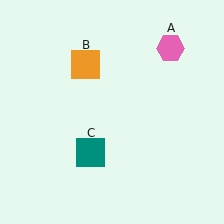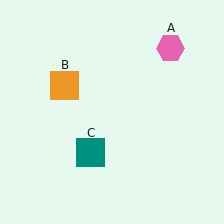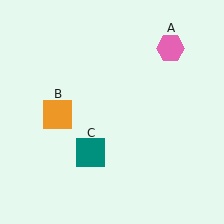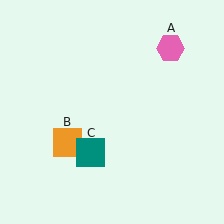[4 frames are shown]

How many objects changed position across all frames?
1 object changed position: orange square (object B).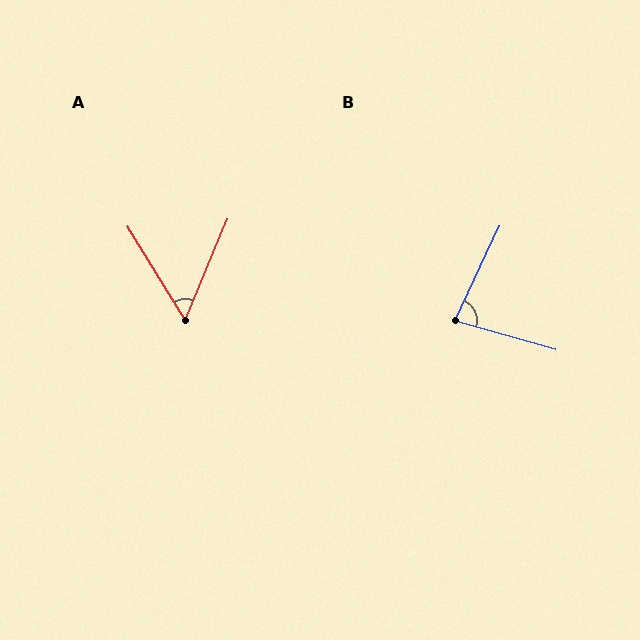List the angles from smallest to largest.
A (54°), B (80°).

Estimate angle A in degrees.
Approximately 54 degrees.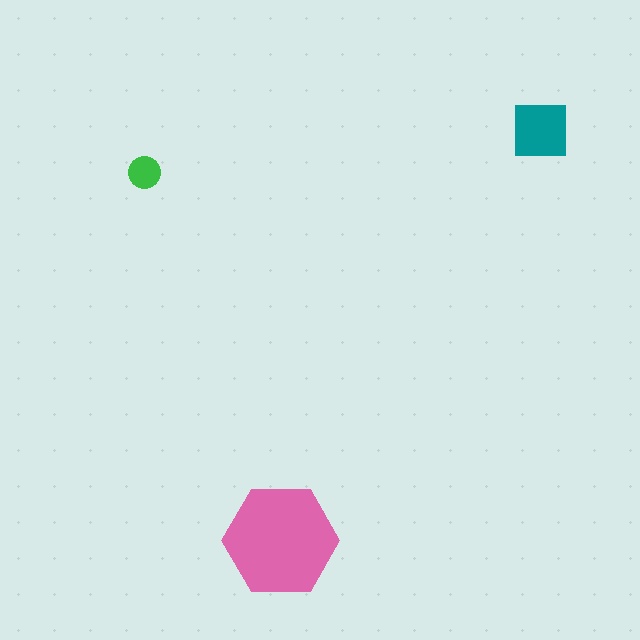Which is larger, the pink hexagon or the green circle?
The pink hexagon.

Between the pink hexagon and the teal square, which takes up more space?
The pink hexagon.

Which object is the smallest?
The green circle.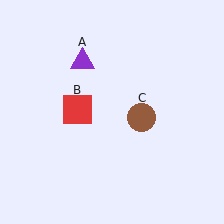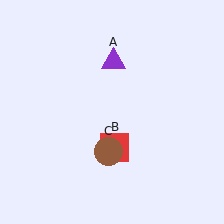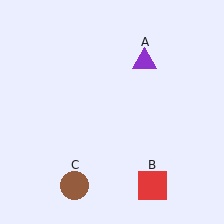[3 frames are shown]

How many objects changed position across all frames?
3 objects changed position: purple triangle (object A), red square (object B), brown circle (object C).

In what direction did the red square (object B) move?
The red square (object B) moved down and to the right.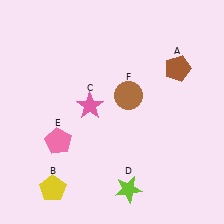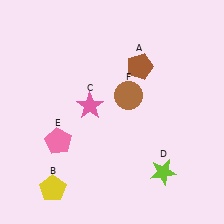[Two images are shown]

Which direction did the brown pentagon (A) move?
The brown pentagon (A) moved left.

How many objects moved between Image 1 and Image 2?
2 objects moved between the two images.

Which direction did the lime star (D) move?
The lime star (D) moved right.